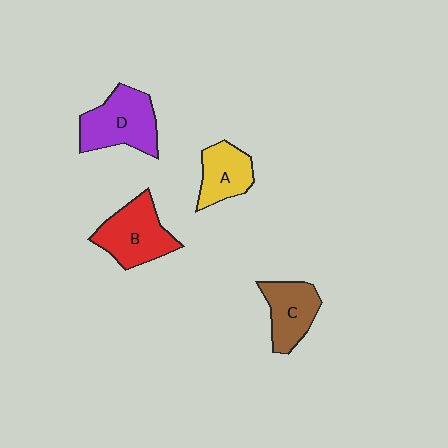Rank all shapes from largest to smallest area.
From largest to smallest: D (purple), B (red), C (brown), A (yellow).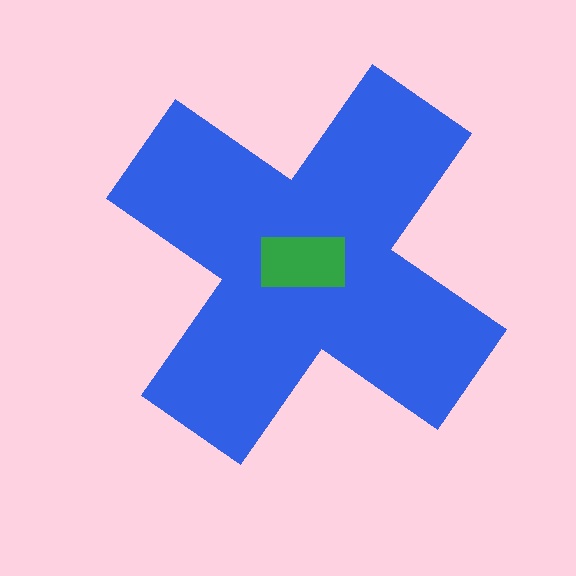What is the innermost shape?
The green rectangle.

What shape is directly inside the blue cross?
The green rectangle.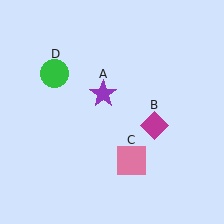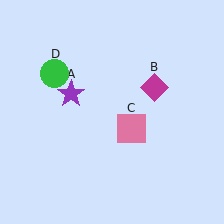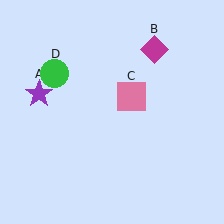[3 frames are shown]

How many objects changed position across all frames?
3 objects changed position: purple star (object A), magenta diamond (object B), pink square (object C).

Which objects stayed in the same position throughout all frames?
Green circle (object D) remained stationary.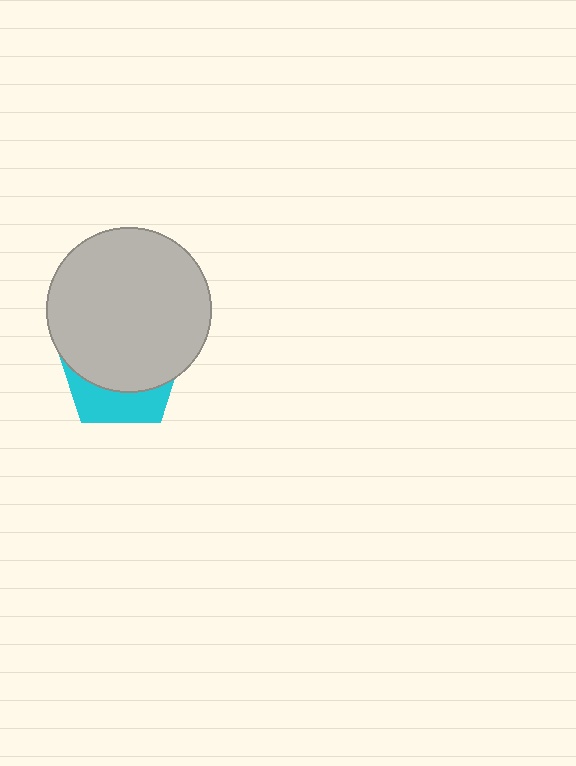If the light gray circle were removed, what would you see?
You would see the complete cyan pentagon.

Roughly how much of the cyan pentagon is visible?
A small part of it is visible (roughly 31%).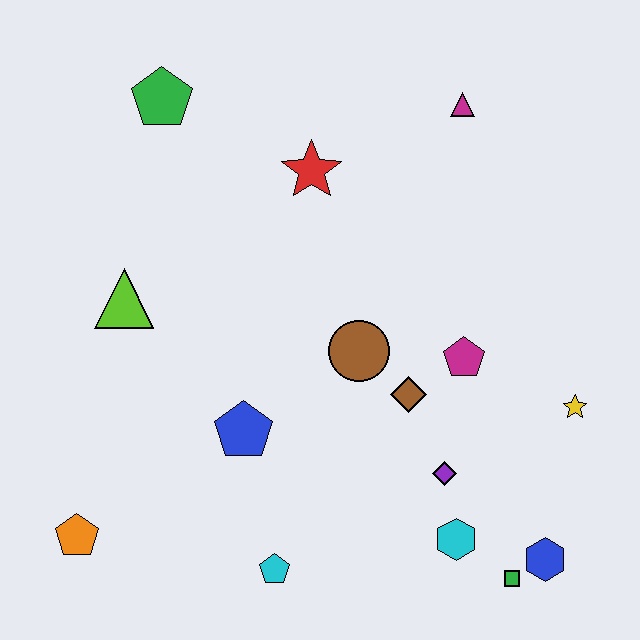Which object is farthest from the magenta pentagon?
The orange pentagon is farthest from the magenta pentagon.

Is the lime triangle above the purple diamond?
Yes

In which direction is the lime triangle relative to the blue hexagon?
The lime triangle is to the left of the blue hexagon.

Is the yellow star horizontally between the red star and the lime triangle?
No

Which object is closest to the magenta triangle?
The red star is closest to the magenta triangle.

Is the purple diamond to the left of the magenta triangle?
Yes